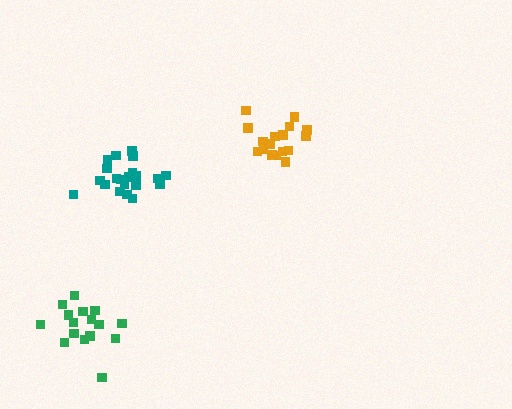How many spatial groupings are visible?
There are 3 spatial groupings.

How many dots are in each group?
Group 1: 18 dots, Group 2: 21 dots, Group 3: 16 dots (55 total).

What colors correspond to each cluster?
The clusters are colored: orange, teal, green.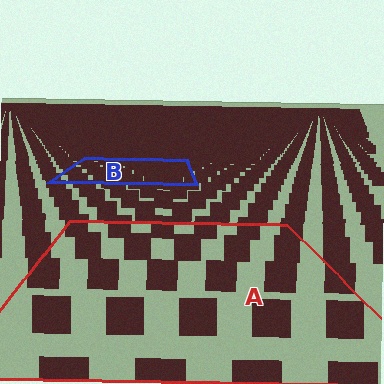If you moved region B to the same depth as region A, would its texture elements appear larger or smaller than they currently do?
They would appear larger. At a closer depth, the same texture elements are projected at a bigger on-screen size.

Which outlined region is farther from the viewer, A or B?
Region B is farther from the viewer — the texture elements inside it appear smaller and more densely packed.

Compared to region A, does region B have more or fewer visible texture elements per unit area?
Region B has more texture elements per unit area — they are packed more densely because it is farther away.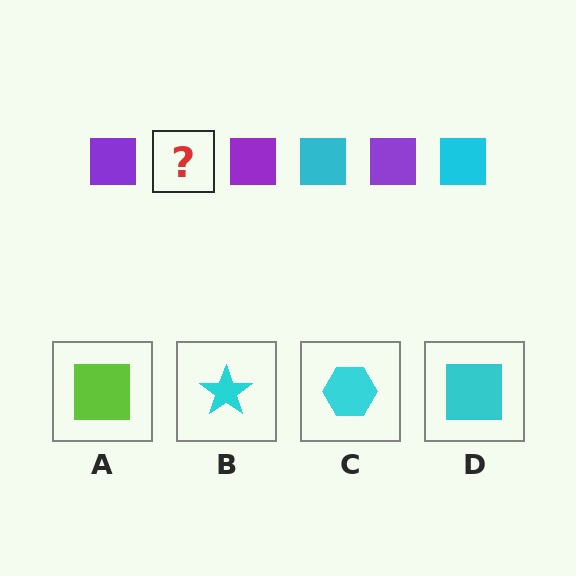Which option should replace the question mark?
Option D.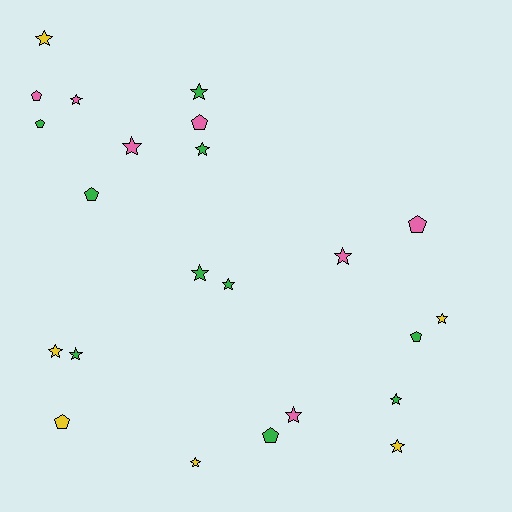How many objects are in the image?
There are 23 objects.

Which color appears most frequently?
Green, with 10 objects.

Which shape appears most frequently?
Star, with 15 objects.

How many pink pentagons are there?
There are 3 pink pentagons.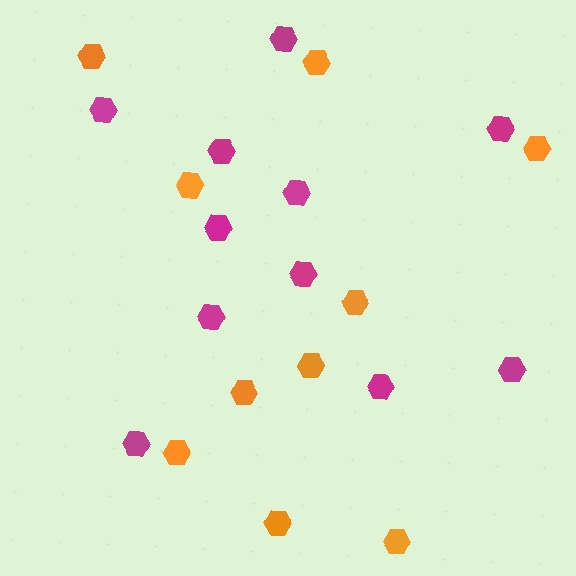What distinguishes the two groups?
There are 2 groups: one group of magenta hexagons (11) and one group of orange hexagons (10).